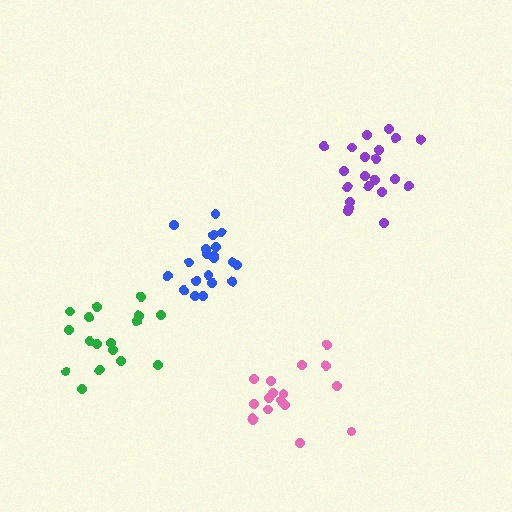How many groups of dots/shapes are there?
There are 4 groups.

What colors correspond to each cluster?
The clusters are colored: purple, green, blue, pink.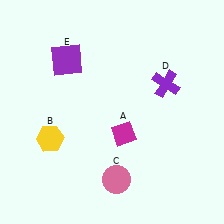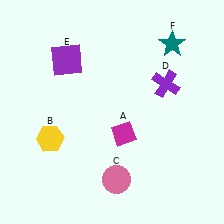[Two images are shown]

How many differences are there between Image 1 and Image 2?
There is 1 difference between the two images.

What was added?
A teal star (F) was added in Image 2.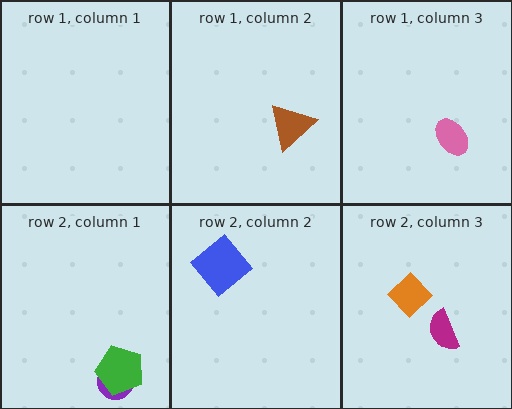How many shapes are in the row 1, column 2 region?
1.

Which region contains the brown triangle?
The row 1, column 2 region.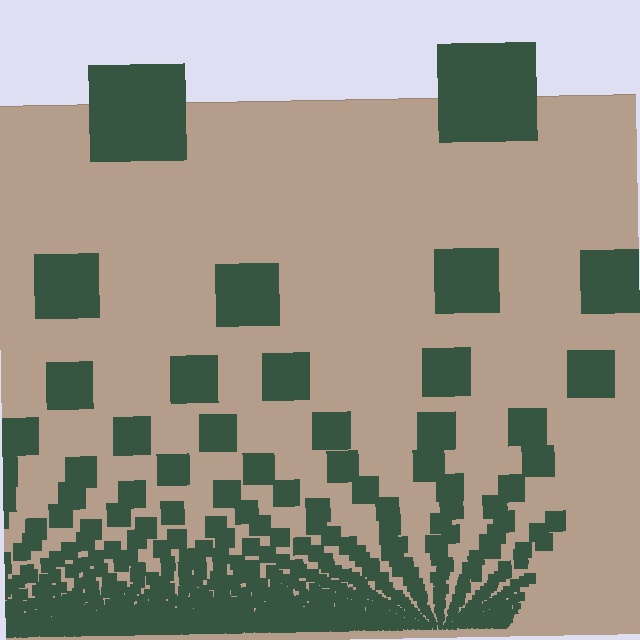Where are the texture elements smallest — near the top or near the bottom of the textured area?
Near the bottom.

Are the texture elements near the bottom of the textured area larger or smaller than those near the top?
Smaller. The gradient is inverted — elements near the bottom are smaller and denser.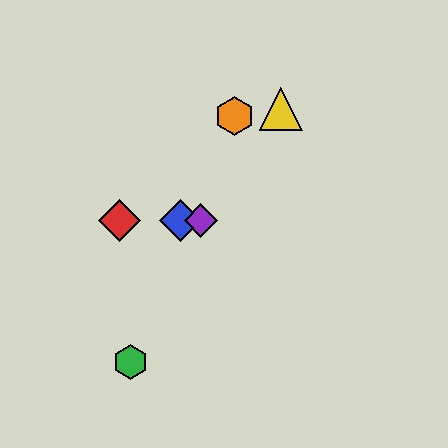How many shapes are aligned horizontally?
3 shapes (the red diamond, the blue diamond, the purple diamond) are aligned horizontally.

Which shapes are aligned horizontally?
The red diamond, the blue diamond, the purple diamond are aligned horizontally.